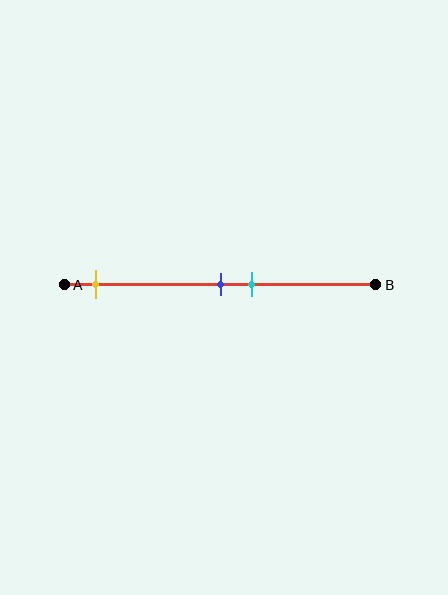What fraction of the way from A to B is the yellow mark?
The yellow mark is approximately 10% (0.1) of the way from A to B.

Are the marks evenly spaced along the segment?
No, the marks are not evenly spaced.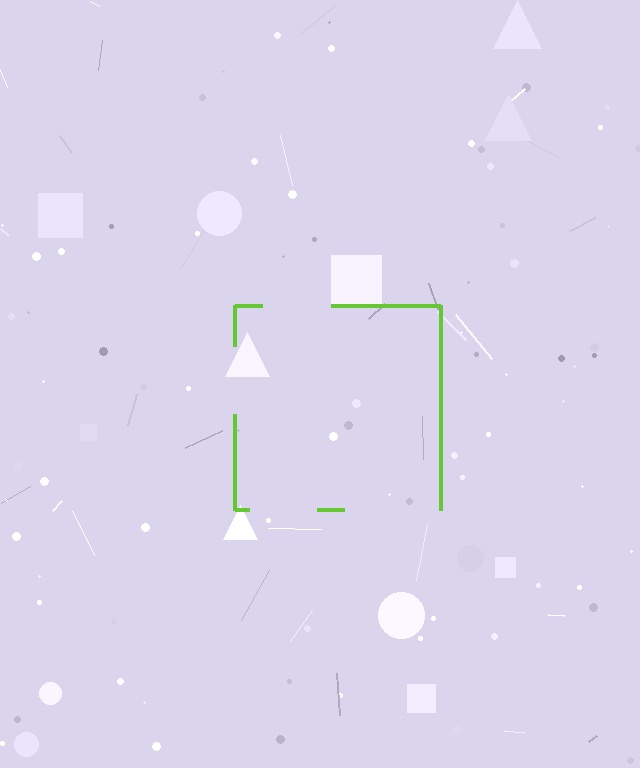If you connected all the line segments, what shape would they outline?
They would outline a square.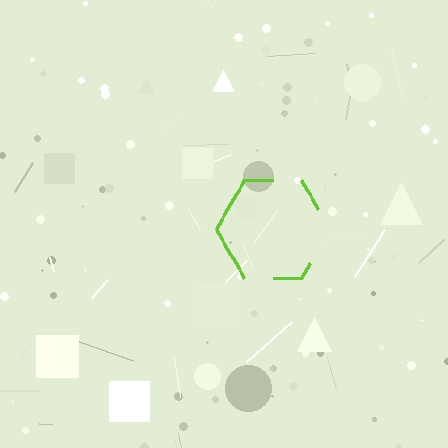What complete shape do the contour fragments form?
The contour fragments form a hexagon.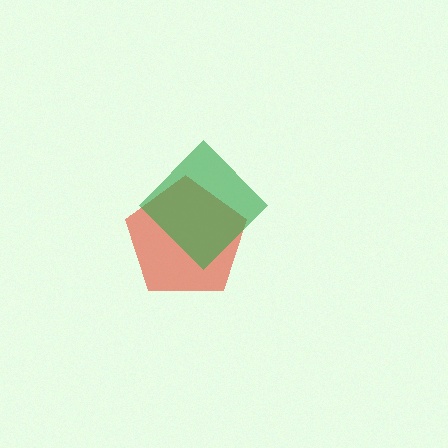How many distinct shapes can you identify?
There are 2 distinct shapes: a red pentagon, a green diamond.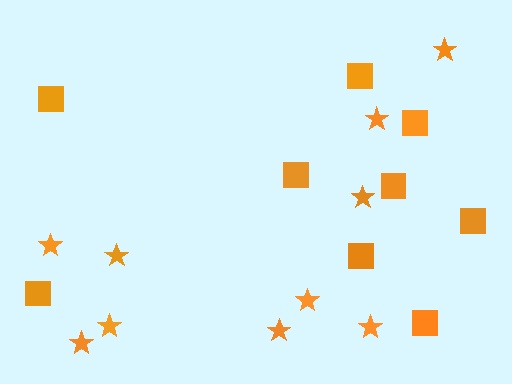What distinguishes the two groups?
There are 2 groups: one group of squares (9) and one group of stars (10).